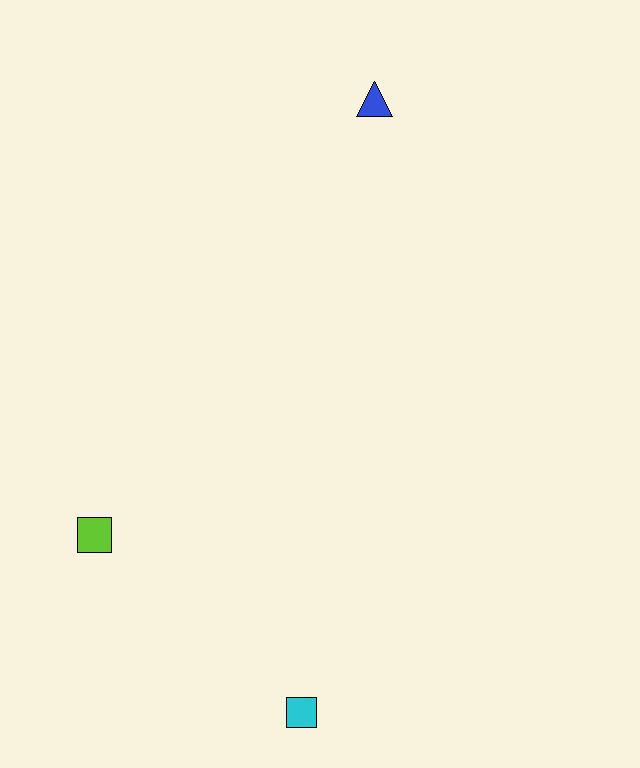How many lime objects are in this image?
There is 1 lime object.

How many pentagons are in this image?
There are no pentagons.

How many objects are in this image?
There are 3 objects.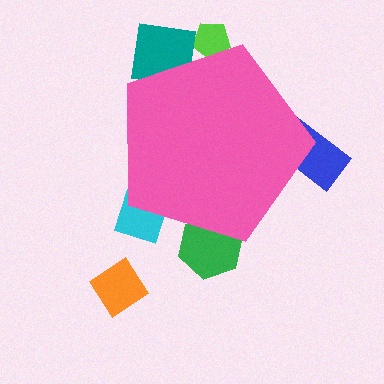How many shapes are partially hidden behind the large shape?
5 shapes are partially hidden.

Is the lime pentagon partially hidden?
Yes, the lime pentagon is partially hidden behind the pink pentagon.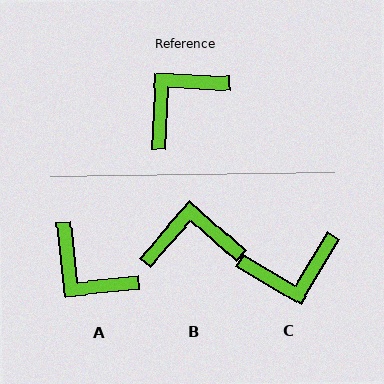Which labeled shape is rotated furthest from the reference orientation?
C, about 153 degrees away.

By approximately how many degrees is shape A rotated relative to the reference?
Approximately 99 degrees counter-clockwise.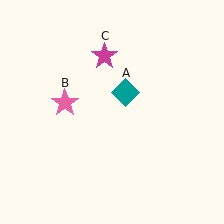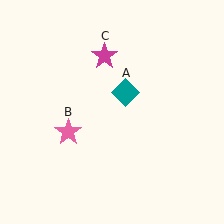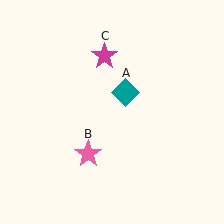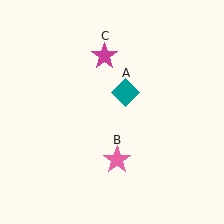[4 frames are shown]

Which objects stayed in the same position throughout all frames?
Teal diamond (object A) and magenta star (object C) remained stationary.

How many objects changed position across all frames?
1 object changed position: pink star (object B).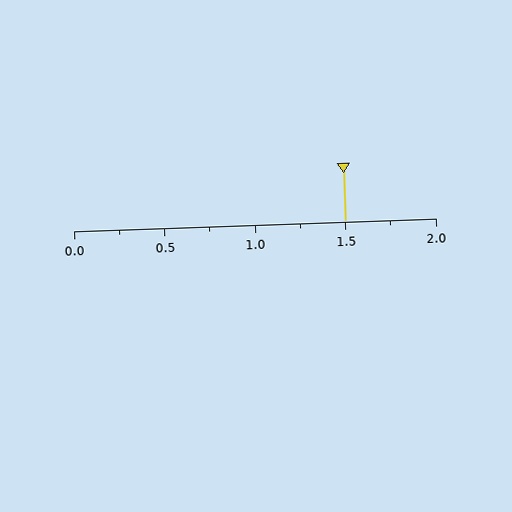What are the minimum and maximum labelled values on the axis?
The axis runs from 0.0 to 2.0.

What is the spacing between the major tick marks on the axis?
The major ticks are spaced 0.5 apart.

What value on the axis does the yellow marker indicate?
The marker indicates approximately 1.5.